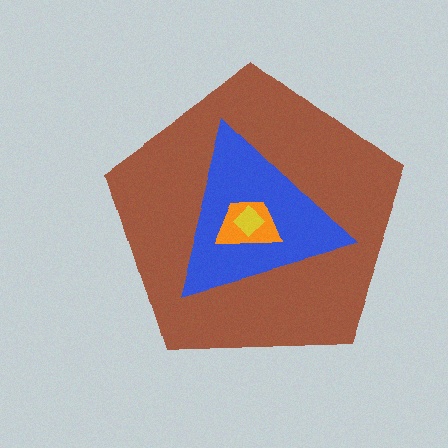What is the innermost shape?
The yellow diamond.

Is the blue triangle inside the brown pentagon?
Yes.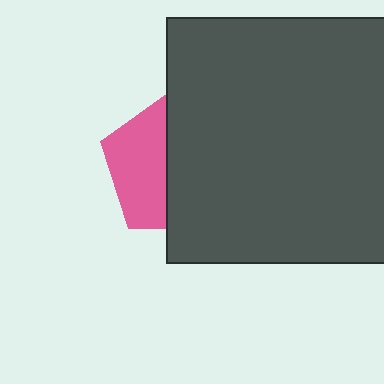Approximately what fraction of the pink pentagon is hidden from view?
Roughly 58% of the pink pentagon is hidden behind the dark gray square.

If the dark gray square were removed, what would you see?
You would see the complete pink pentagon.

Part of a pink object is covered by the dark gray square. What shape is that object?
It is a pentagon.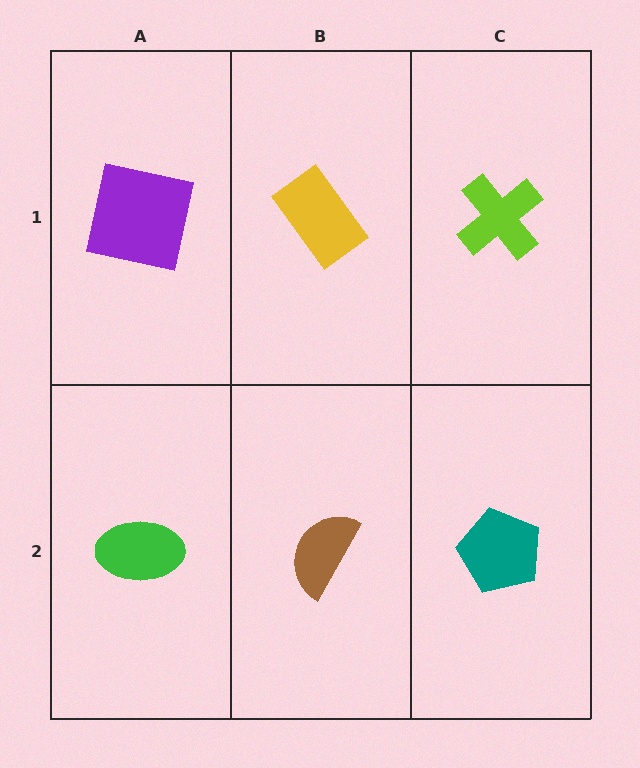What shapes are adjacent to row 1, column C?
A teal pentagon (row 2, column C), a yellow rectangle (row 1, column B).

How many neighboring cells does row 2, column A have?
2.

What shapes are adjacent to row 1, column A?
A green ellipse (row 2, column A), a yellow rectangle (row 1, column B).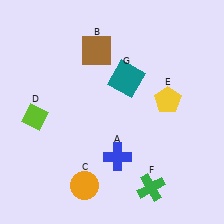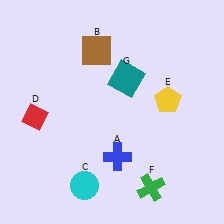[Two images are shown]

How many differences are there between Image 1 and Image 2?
There are 2 differences between the two images.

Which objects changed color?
C changed from orange to cyan. D changed from lime to red.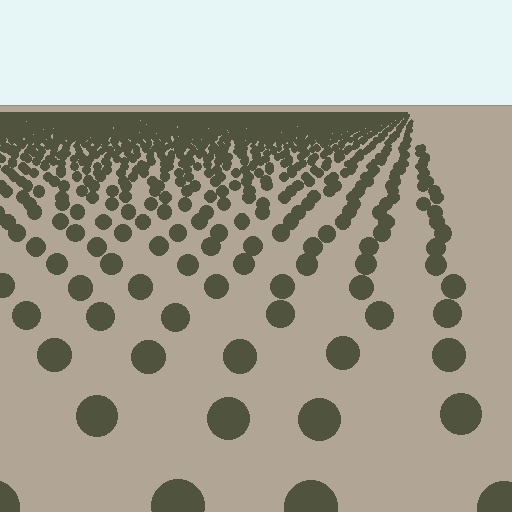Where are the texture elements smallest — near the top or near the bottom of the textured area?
Near the top.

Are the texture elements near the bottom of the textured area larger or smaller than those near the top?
Larger. Near the bottom, elements are closer to the viewer and appear at a bigger on-screen size.